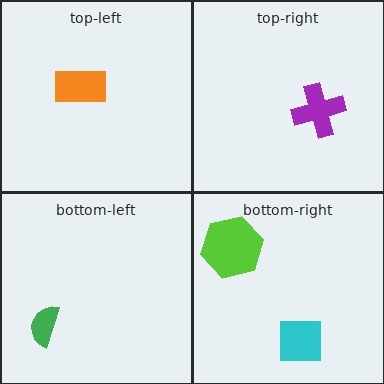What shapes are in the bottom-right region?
The magenta arrow, the lime hexagon, the cyan square.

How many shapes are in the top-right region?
1.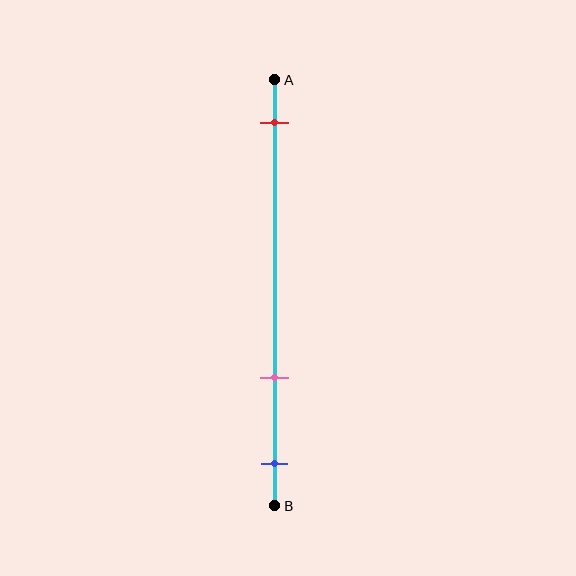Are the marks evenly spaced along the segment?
No, the marks are not evenly spaced.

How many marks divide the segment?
There are 3 marks dividing the segment.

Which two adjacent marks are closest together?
The pink and blue marks are the closest adjacent pair.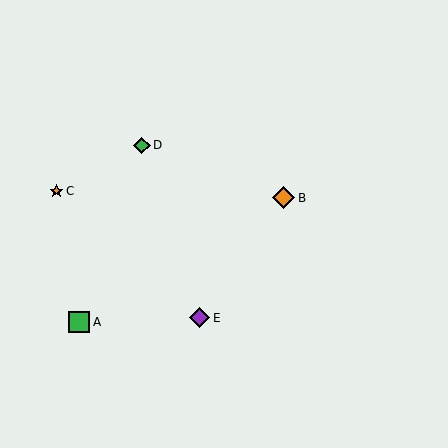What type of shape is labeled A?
Shape A is a green square.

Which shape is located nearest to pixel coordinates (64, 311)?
The green square (labeled A) at (79, 322) is nearest to that location.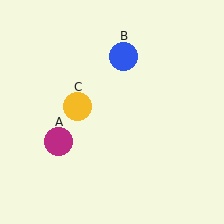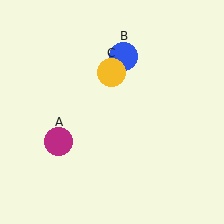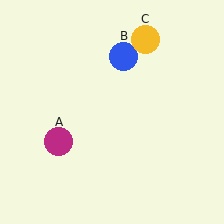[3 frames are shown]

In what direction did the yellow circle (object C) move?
The yellow circle (object C) moved up and to the right.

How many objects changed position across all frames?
1 object changed position: yellow circle (object C).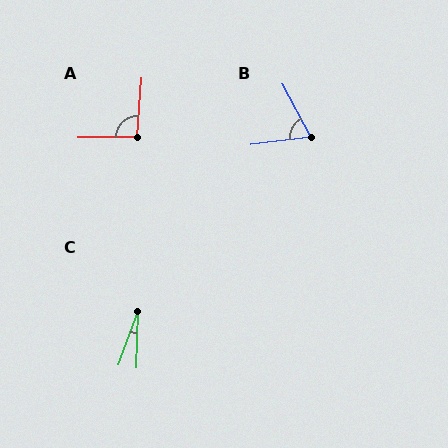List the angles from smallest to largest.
C (18°), B (69°), A (94°).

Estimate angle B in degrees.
Approximately 69 degrees.